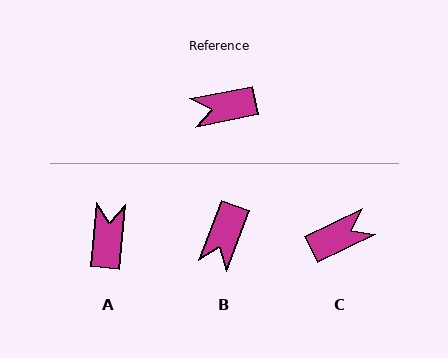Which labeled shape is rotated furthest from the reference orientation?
C, about 165 degrees away.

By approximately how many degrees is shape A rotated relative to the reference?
Approximately 105 degrees clockwise.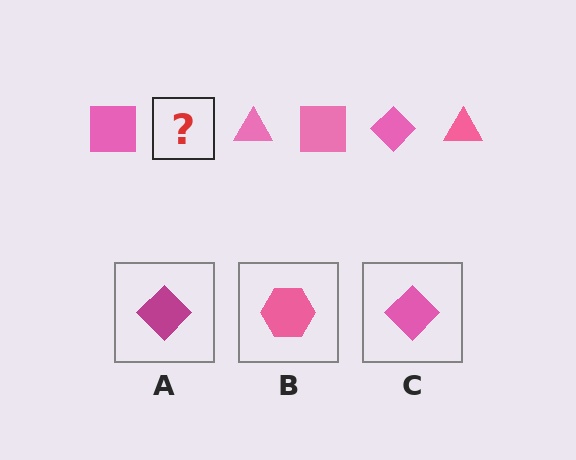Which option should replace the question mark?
Option C.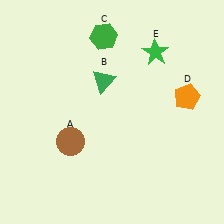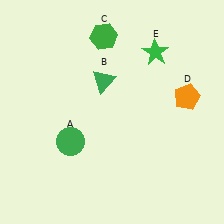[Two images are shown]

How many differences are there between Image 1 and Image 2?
There is 1 difference between the two images.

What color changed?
The circle (A) changed from brown in Image 1 to green in Image 2.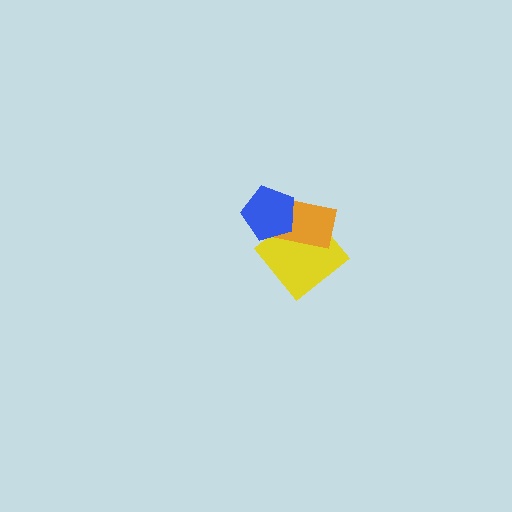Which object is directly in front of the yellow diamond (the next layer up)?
The orange rectangle is directly in front of the yellow diamond.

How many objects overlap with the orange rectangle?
2 objects overlap with the orange rectangle.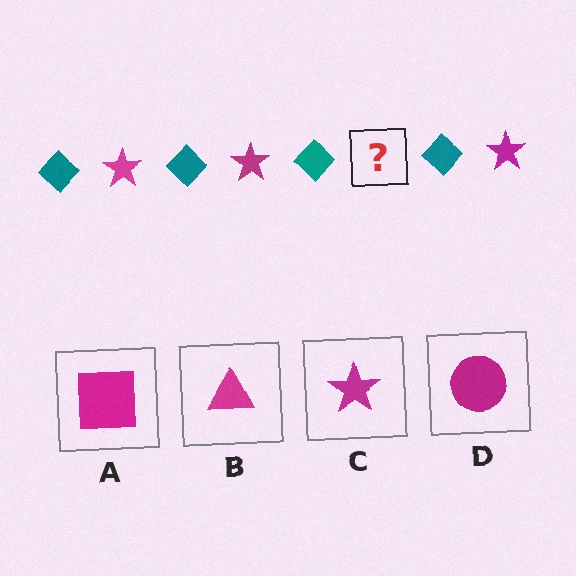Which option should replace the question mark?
Option C.